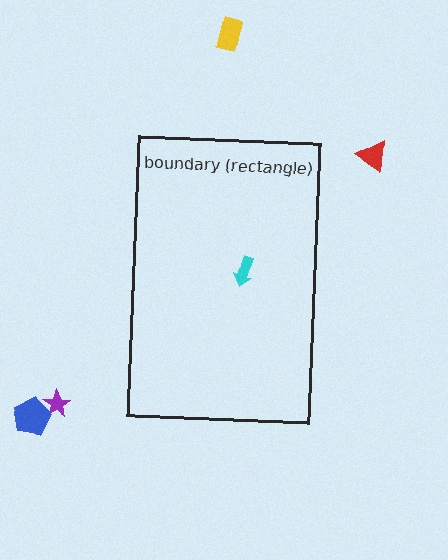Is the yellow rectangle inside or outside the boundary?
Outside.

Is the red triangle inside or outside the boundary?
Outside.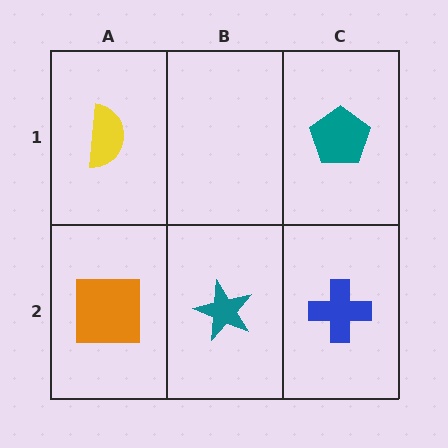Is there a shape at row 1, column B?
No, that cell is empty.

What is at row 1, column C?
A teal pentagon.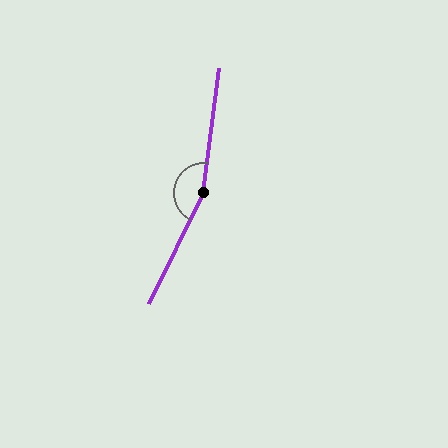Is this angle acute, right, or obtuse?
It is obtuse.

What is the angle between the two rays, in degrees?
Approximately 161 degrees.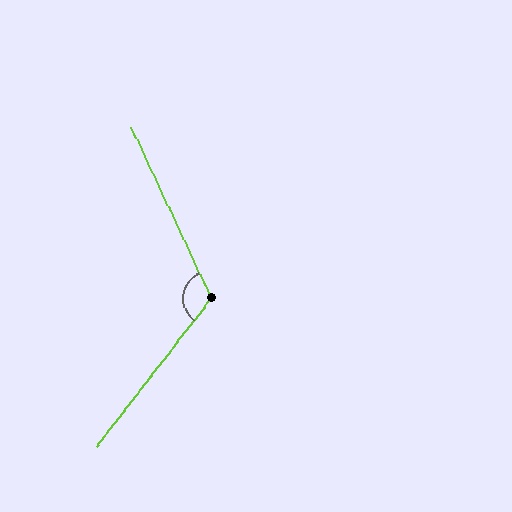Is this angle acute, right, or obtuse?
It is obtuse.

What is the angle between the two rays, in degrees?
Approximately 117 degrees.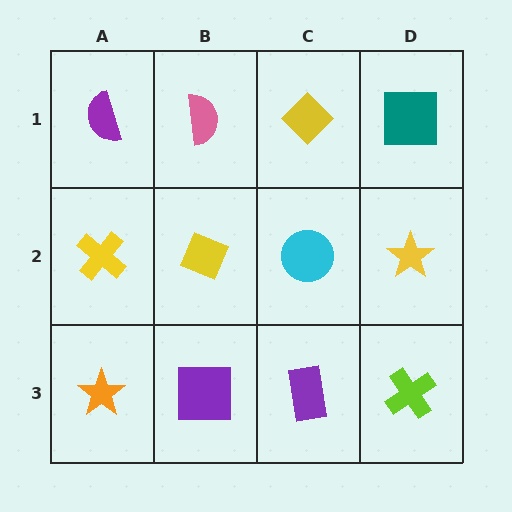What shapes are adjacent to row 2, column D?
A teal square (row 1, column D), a lime cross (row 3, column D), a cyan circle (row 2, column C).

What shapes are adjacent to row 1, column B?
A yellow diamond (row 2, column B), a purple semicircle (row 1, column A), a yellow diamond (row 1, column C).